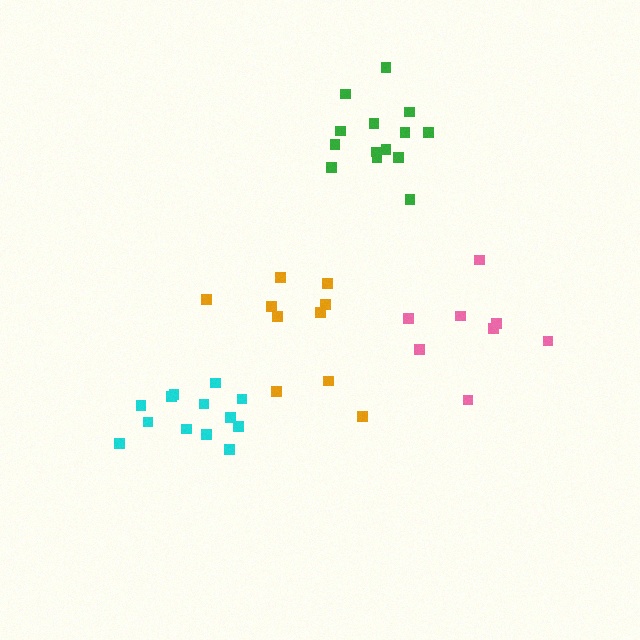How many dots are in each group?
Group 1: 14 dots, Group 2: 8 dots, Group 3: 10 dots, Group 4: 13 dots (45 total).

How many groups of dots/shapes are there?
There are 4 groups.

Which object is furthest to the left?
The cyan cluster is leftmost.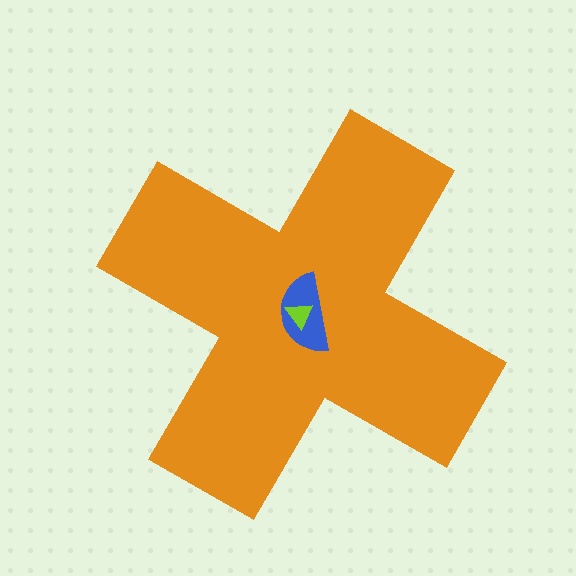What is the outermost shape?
The orange cross.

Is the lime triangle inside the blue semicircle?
Yes.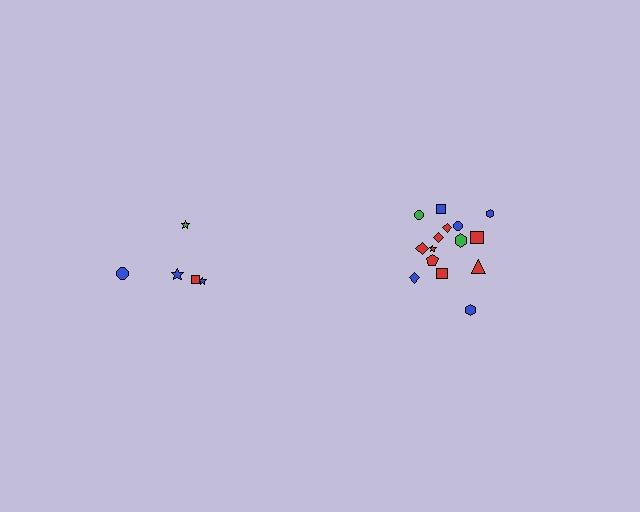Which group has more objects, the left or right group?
The right group.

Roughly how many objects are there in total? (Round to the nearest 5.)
Roughly 20 objects in total.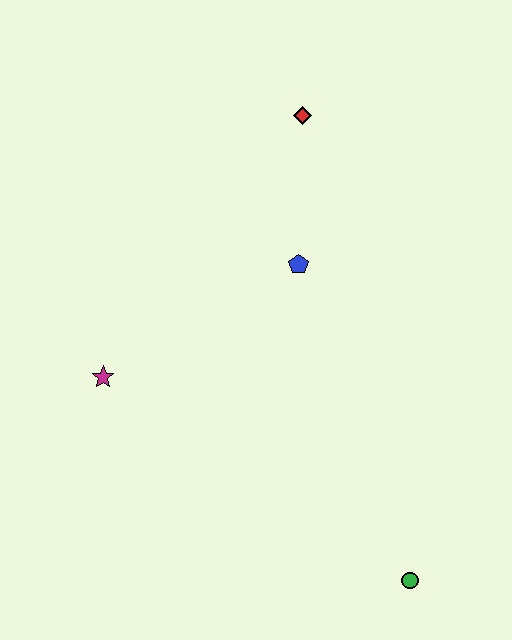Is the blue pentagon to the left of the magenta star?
No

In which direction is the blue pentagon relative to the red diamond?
The blue pentagon is below the red diamond.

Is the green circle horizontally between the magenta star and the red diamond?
No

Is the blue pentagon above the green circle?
Yes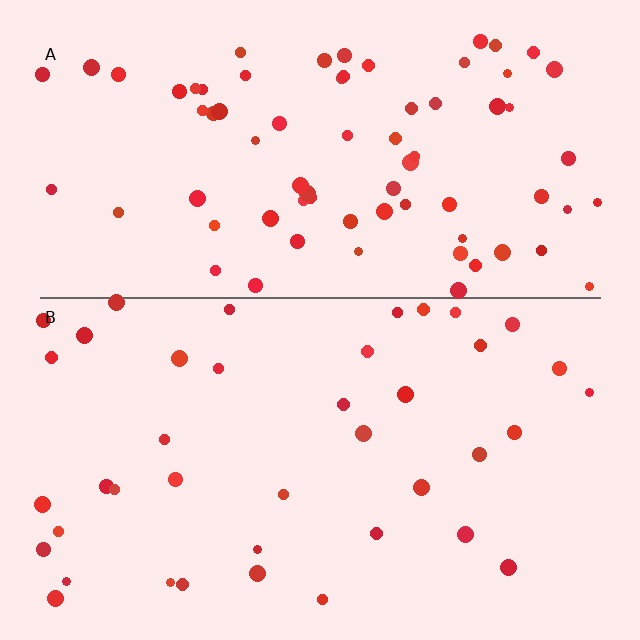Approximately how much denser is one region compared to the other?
Approximately 1.9× — region A over region B.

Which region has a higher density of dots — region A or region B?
A (the top).